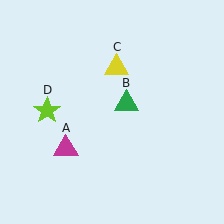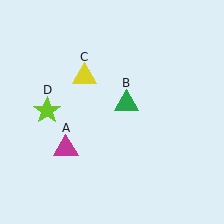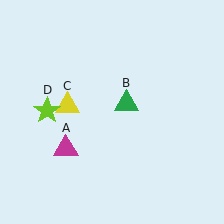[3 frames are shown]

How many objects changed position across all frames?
1 object changed position: yellow triangle (object C).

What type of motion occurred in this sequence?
The yellow triangle (object C) rotated counterclockwise around the center of the scene.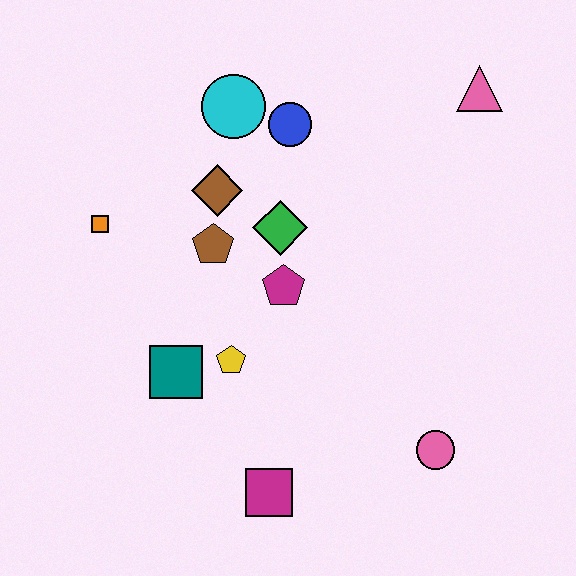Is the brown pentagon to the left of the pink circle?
Yes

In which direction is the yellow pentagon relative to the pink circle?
The yellow pentagon is to the left of the pink circle.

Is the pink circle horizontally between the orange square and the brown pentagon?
No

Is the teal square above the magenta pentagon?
No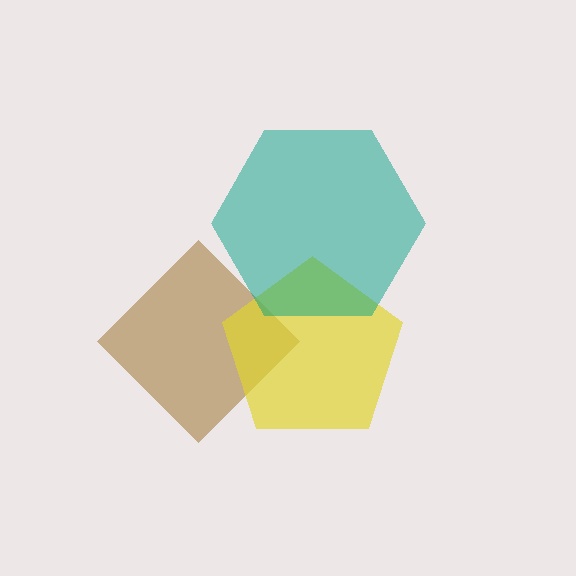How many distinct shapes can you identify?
There are 3 distinct shapes: a brown diamond, a yellow pentagon, a teal hexagon.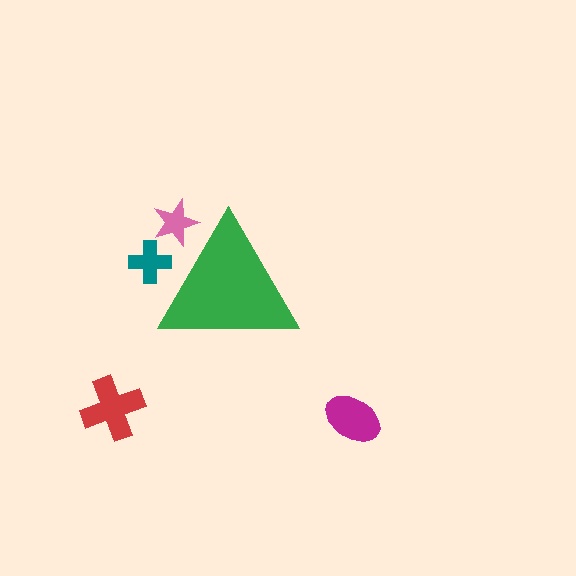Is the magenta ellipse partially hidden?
No, the magenta ellipse is fully visible.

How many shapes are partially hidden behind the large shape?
2 shapes are partially hidden.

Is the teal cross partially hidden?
Yes, the teal cross is partially hidden behind the green triangle.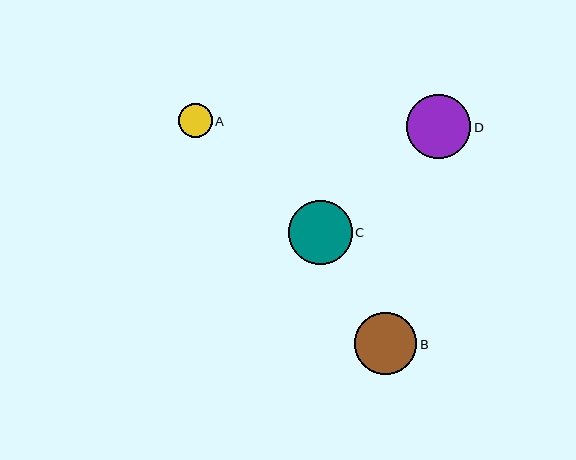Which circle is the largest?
Circle D is the largest with a size of approximately 65 pixels.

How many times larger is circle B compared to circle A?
Circle B is approximately 1.9 times the size of circle A.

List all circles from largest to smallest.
From largest to smallest: D, C, B, A.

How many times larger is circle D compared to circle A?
Circle D is approximately 1.9 times the size of circle A.